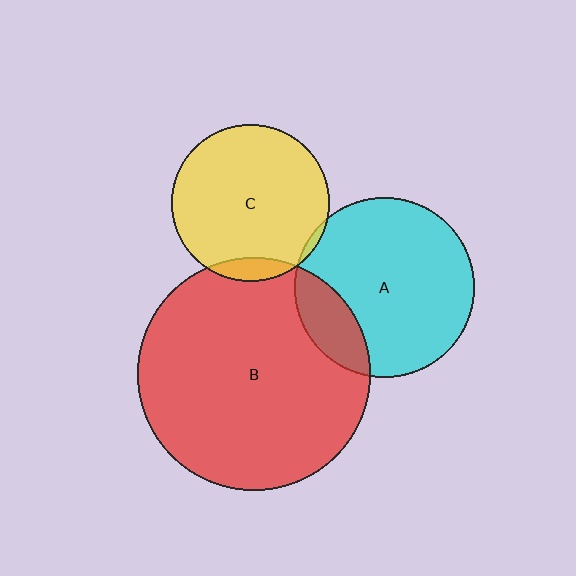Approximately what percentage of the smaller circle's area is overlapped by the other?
Approximately 20%.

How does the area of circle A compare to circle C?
Approximately 1.3 times.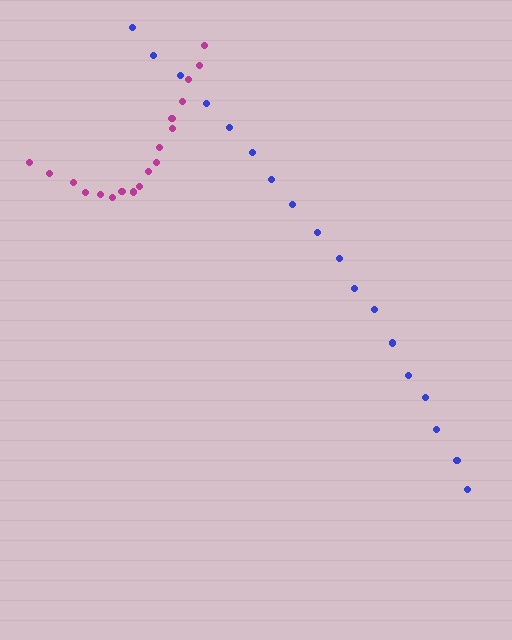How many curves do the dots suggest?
There are 2 distinct paths.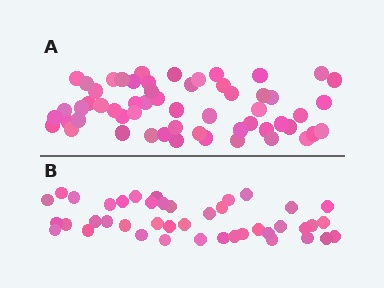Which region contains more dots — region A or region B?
Region A (the top region) has more dots.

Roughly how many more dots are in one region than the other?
Region A has approximately 15 more dots than region B.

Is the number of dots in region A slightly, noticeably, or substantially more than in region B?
Region A has noticeably more, but not dramatically so. The ratio is roughly 1.4 to 1.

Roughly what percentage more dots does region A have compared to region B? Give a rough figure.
About 35% more.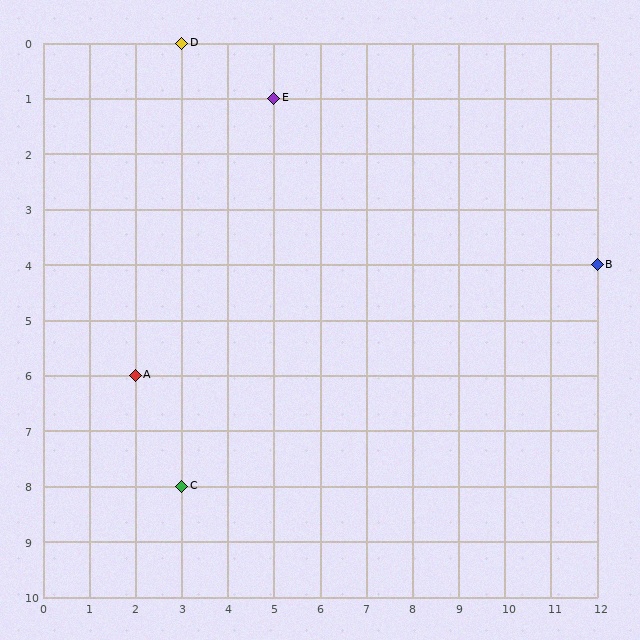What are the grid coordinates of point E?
Point E is at grid coordinates (5, 1).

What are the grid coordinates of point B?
Point B is at grid coordinates (12, 4).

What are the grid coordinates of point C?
Point C is at grid coordinates (3, 8).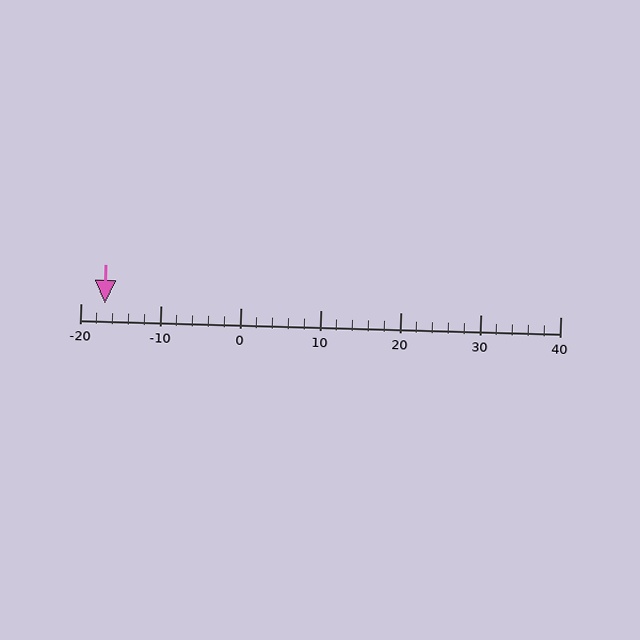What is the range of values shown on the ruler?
The ruler shows values from -20 to 40.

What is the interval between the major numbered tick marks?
The major tick marks are spaced 10 units apart.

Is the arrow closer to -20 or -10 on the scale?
The arrow is closer to -20.